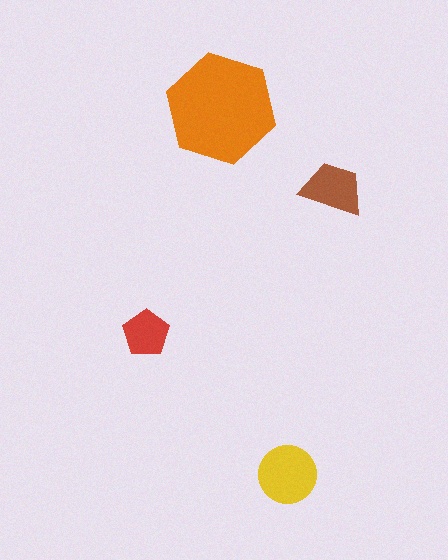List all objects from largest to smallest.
The orange hexagon, the yellow circle, the brown trapezoid, the red pentagon.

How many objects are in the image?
There are 4 objects in the image.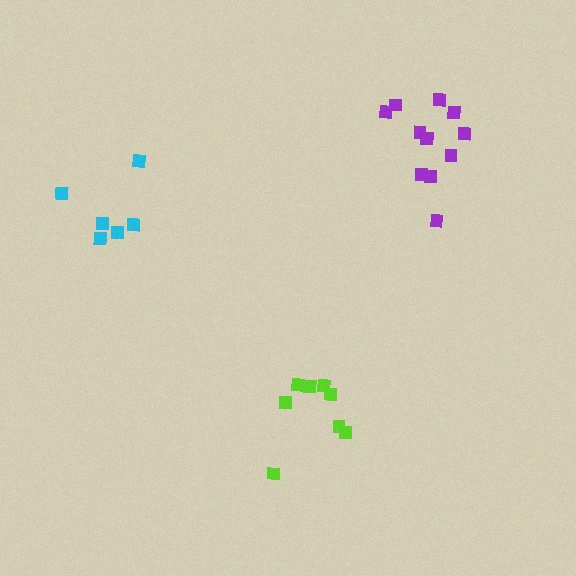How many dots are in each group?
Group 1: 8 dots, Group 2: 11 dots, Group 3: 6 dots (25 total).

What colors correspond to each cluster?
The clusters are colored: lime, purple, cyan.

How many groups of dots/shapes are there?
There are 3 groups.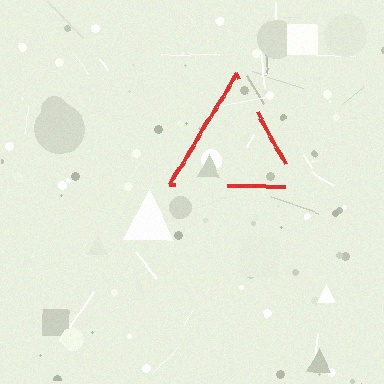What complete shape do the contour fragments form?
The contour fragments form a triangle.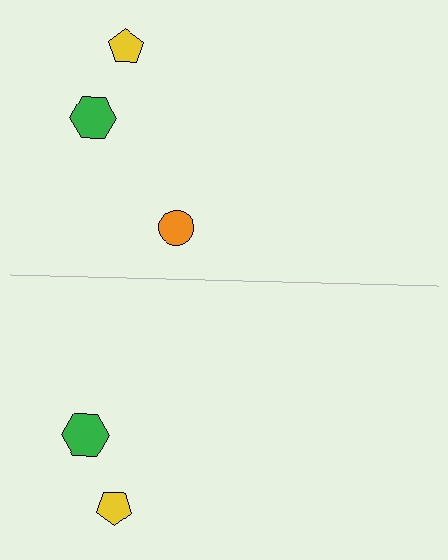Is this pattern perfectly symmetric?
No, the pattern is not perfectly symmetric. A orange circle is missing from the bottom side.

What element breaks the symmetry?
A orange circle is missing from the bottom side.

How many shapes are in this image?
There are 5 shapes in this image.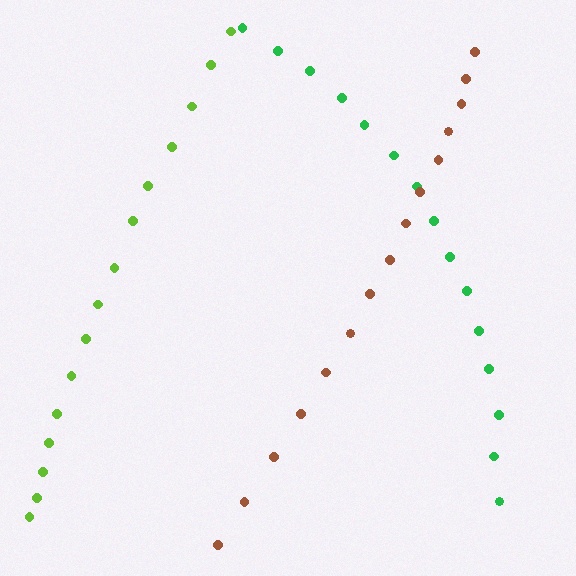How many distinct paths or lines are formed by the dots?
There are 3 distinct paths.